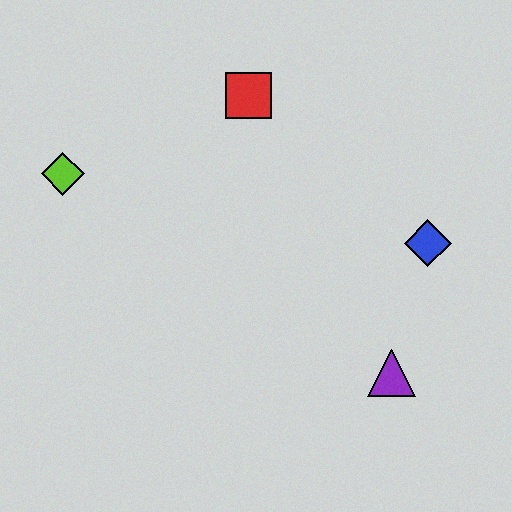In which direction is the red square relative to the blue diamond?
The red square is to the left of the blue diamond.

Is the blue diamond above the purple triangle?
Yes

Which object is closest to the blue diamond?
The purple triangle is closest to the blue diamond.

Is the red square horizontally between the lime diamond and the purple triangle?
Yes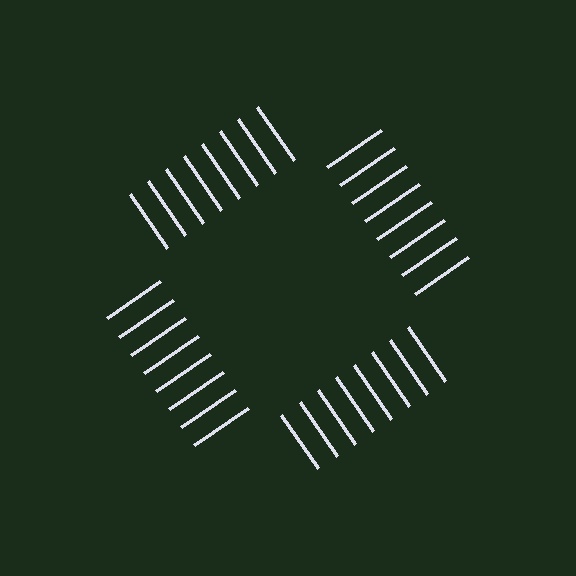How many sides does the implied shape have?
4 sides — the line-ends trace a square.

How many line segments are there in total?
32 — 8 along each of the 4 edges.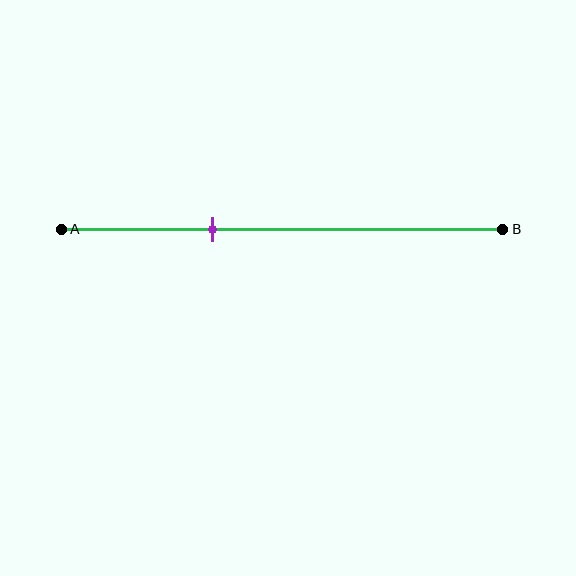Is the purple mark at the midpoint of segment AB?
No, the mark is at about 35% from A, not at the 50% midpoint.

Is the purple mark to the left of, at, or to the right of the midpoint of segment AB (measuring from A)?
The purple mark is to the left of the midpoint of segment AB.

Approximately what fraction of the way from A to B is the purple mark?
The purple mark is approximately 35% of the way from A to B.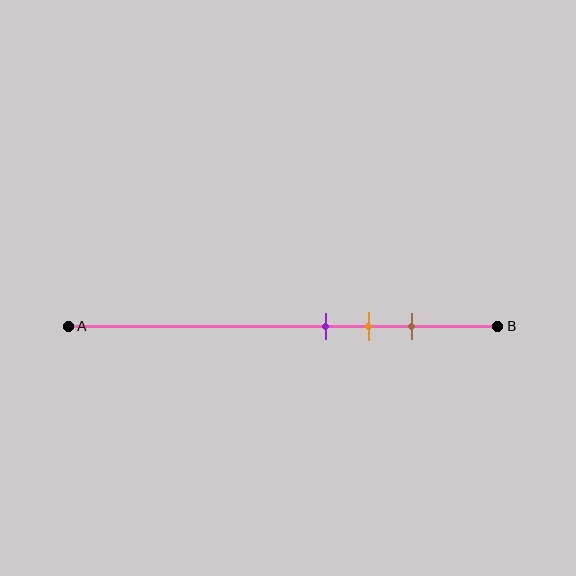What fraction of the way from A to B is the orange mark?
The orange mark is approximately 70% (0.7) of the way from A to B.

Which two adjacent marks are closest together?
The purple and orange marks are the closest adjacent pair.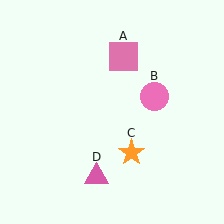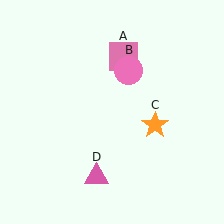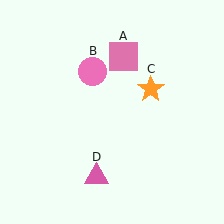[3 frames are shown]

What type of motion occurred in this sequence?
The pink circle (object B), orange star (object C) rotated counterclockwise around the center of the scene.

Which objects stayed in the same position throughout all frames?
Pink square (object A) and pink triangle (object D) remained stationary.